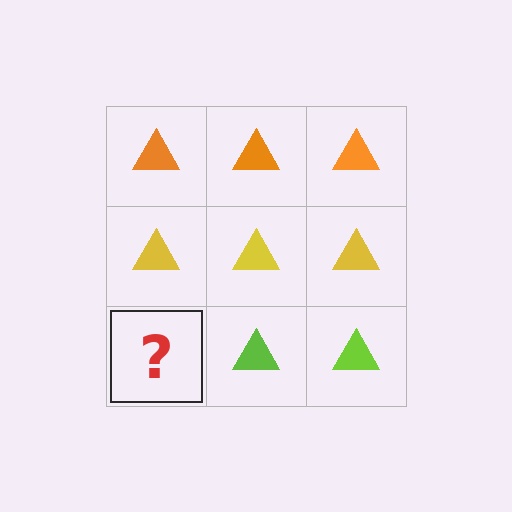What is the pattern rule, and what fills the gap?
The rule is that each row has a consistent color. The gap should be filled with a lime triangle.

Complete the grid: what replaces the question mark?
The question mark should be replaced with a lime triangle.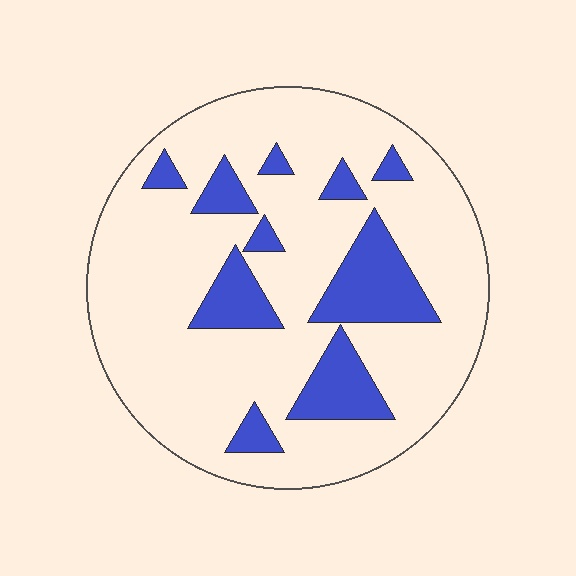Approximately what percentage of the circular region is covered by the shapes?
Approximately 20%.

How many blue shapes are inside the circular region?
10.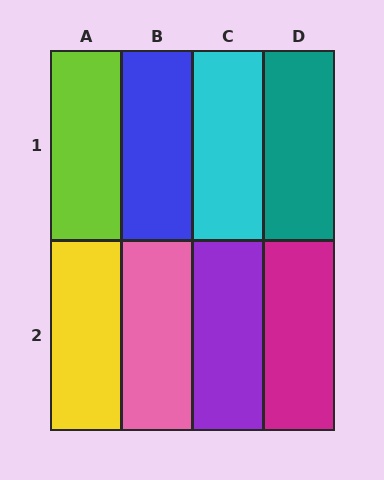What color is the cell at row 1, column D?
Teal.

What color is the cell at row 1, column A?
Lime.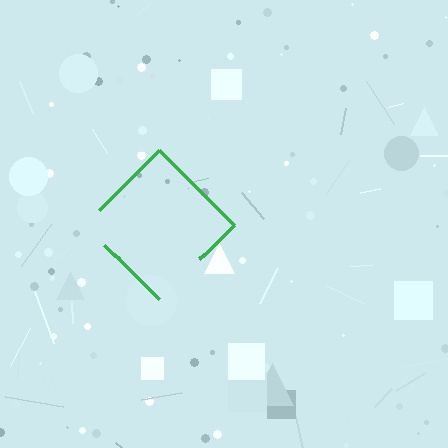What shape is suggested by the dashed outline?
The dashed outline suggests a diamond.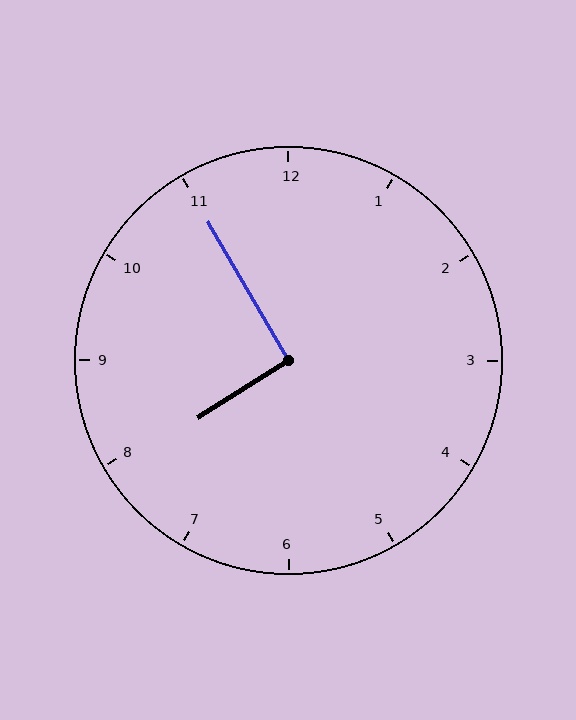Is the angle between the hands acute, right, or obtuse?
It is right.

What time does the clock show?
7:55.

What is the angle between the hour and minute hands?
Approximately 92 degrees.